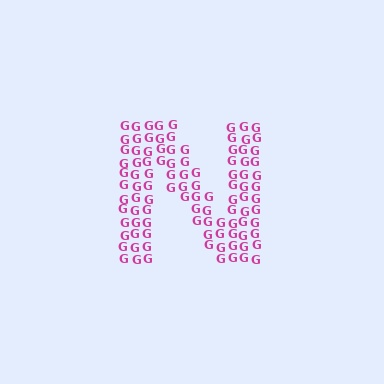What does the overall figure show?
The overall figure shows the letter N.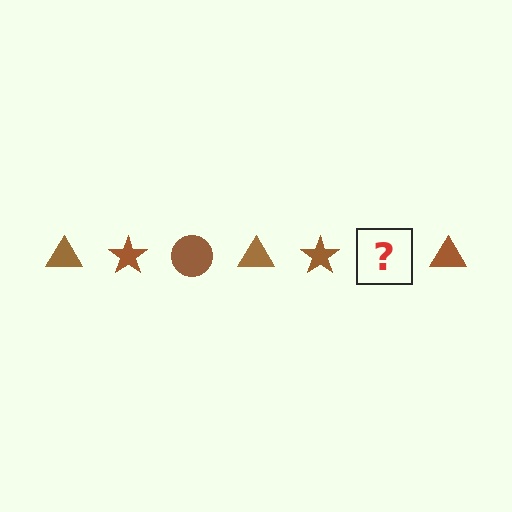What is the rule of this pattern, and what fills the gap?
The rule is that the pattern cycles through triangle, star, circle shapes in brown. The gap should be filled with a brown circle.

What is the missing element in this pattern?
The missing element is a brown circle.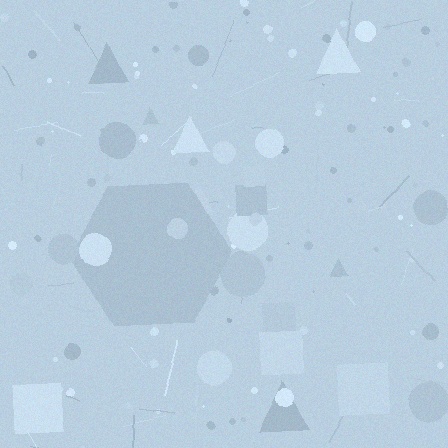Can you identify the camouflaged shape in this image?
The camouflaged shape is a hexagon.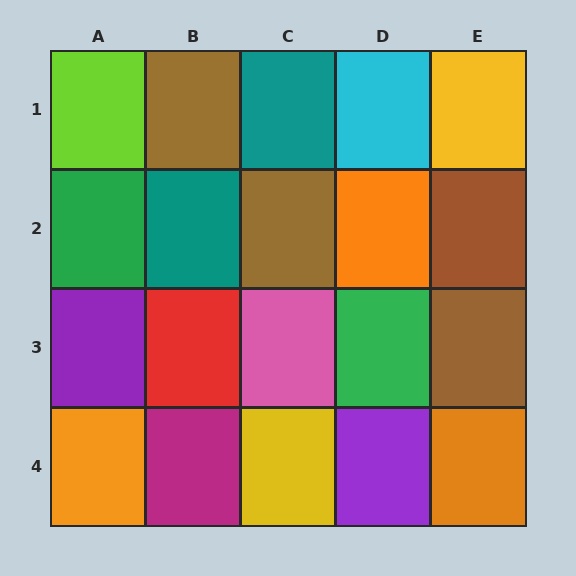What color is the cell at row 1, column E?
Yellow.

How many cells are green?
2 cells are green.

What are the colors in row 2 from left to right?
Green, teal, brown, orange, brown.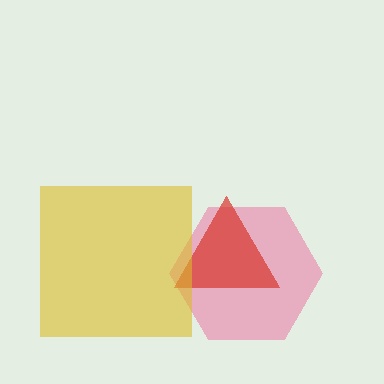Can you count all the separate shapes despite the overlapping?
Yes, there are 3 separate shapes.